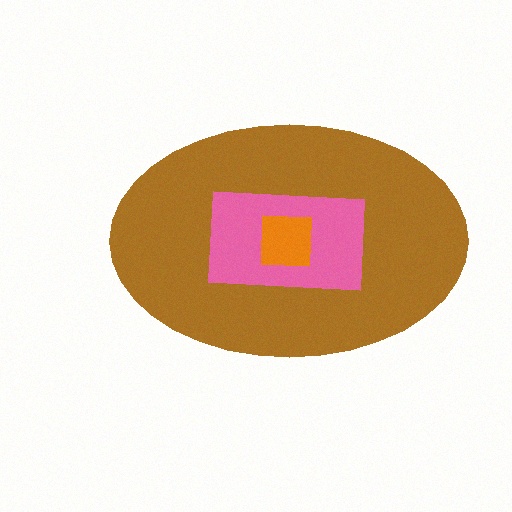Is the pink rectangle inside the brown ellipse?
Yes.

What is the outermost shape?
The brown ellipse.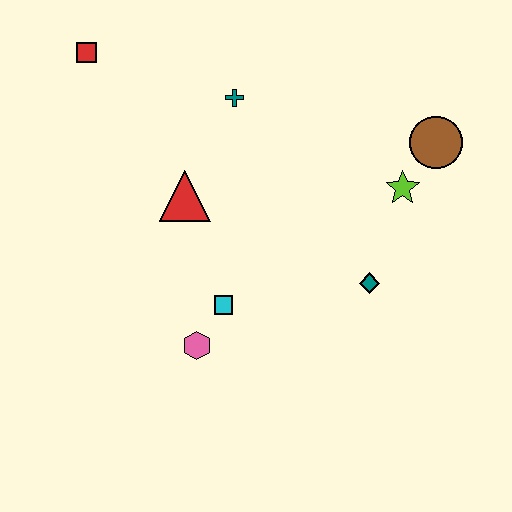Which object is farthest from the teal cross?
The pink hexagon is farthest from the teal cross.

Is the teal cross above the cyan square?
Yes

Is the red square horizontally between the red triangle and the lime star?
No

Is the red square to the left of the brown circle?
Yes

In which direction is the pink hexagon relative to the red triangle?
The pink hexagon is below the red triangle.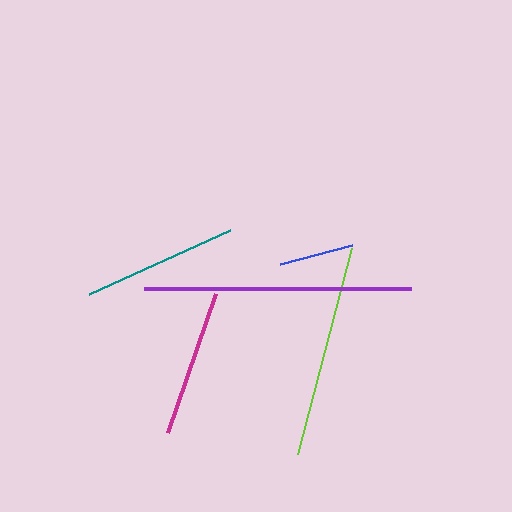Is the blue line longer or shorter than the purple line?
The purple line is longer than the blue line.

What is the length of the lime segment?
The lime segment is approximately 213 pixels long.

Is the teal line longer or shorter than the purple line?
The purple line is longer than the teal line.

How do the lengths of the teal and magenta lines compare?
The teal and magenta lines are approximately the same length.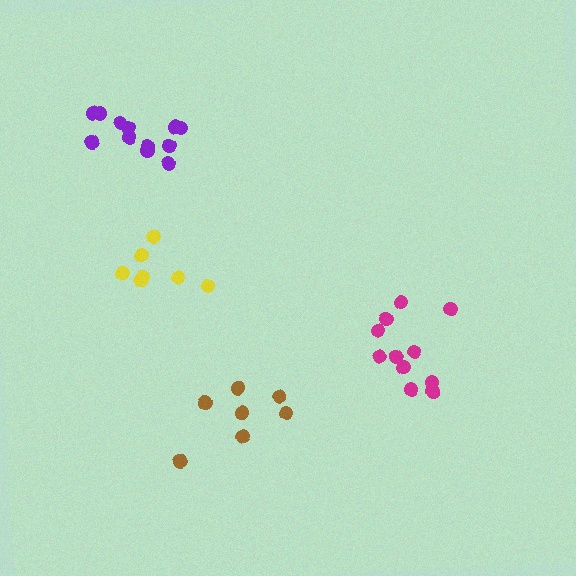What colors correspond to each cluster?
The clusters are colored: magenta, purple, yellow, brown.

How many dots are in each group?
Group 1: 11 dots, Group 2: 12 dots, Group 3: 7 dots, Group 4: 7 dots (37 total).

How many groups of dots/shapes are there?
There are 4 groups.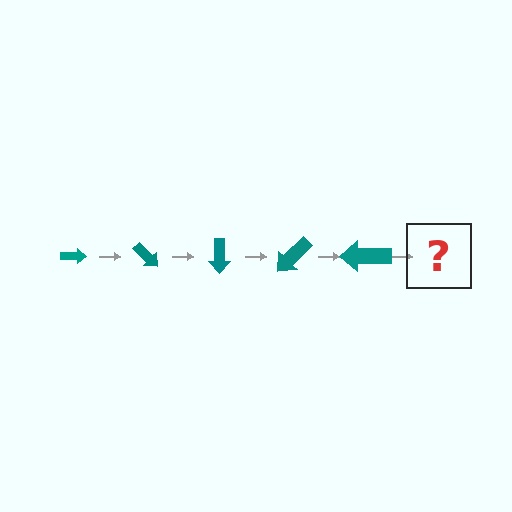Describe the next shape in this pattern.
It should be an arrow, larger than the previous one and rotated 225 degrees from the start.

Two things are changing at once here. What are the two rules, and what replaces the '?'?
The two rules are that the arrow grows larger each step and it rotates 45 degrees each step. The '?' should be an arrow, larger than the previous one and rotated 225 degrees from the start.